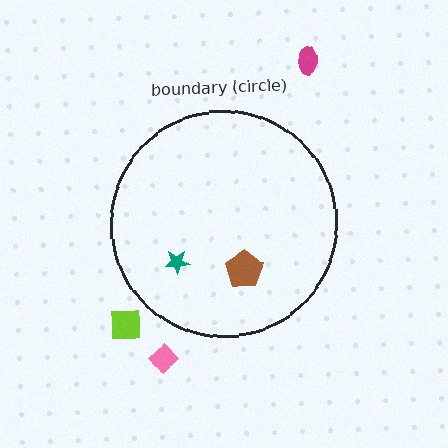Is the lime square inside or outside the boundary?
Outside.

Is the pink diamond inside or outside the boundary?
Outside.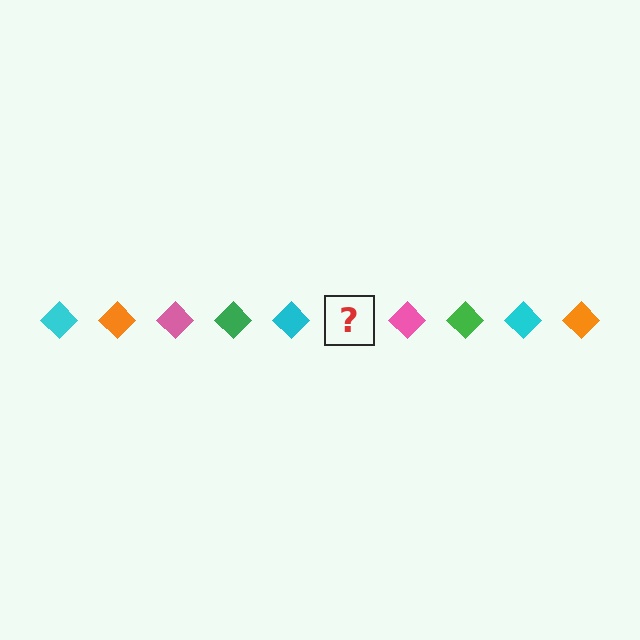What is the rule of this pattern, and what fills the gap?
The rule is that the pattern cycles through cyan, orange, pink, green diamonds. The gap should be filled with an orange diamond.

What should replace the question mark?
The question mark should be replaced with an orange diamond.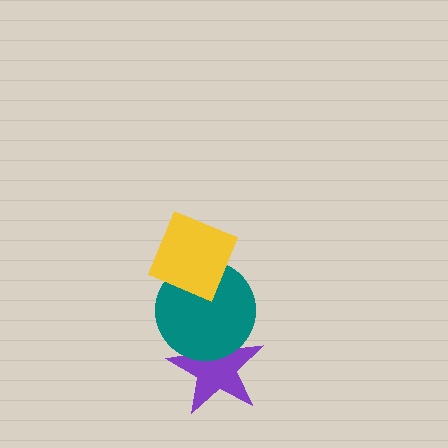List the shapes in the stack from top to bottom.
From top to bottom: the yellow diamond, the teal circle, the purple star.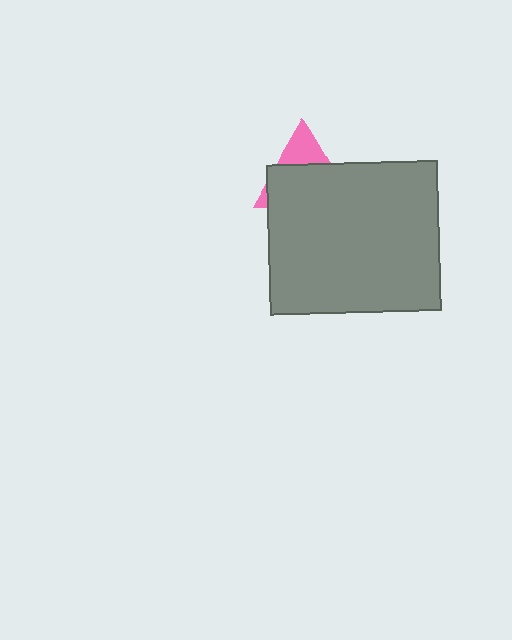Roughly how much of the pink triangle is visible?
A small part of it is visible (roughly 31%).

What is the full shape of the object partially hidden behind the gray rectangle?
The partially hidden object is a pink triangle.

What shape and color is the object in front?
The object in front is a gray rectangle.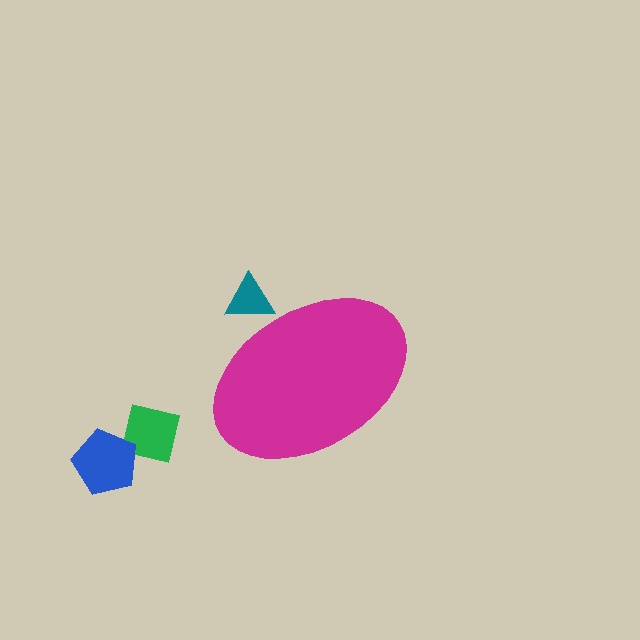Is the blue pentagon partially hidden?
No, the blue pentagon is fully visible.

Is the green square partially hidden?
No, the green square is fully visible.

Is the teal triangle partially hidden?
Yes, the teal triangle is partially hidden behind the magenta ellipse.